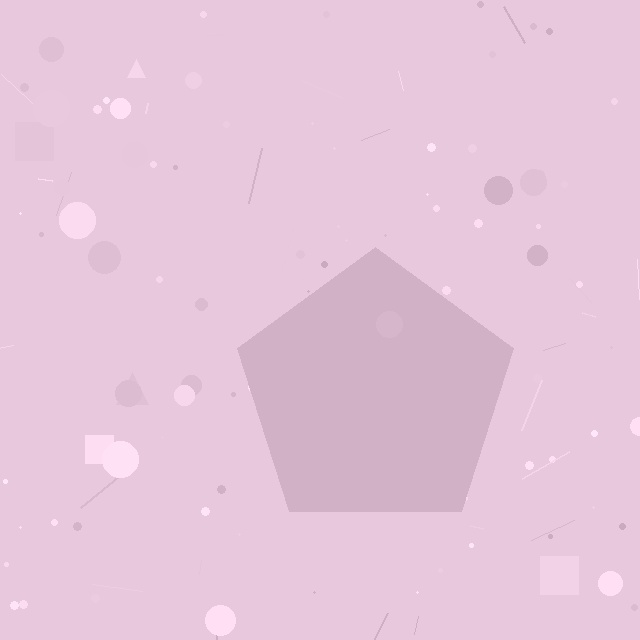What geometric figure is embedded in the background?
A pentagon is embedded in the background.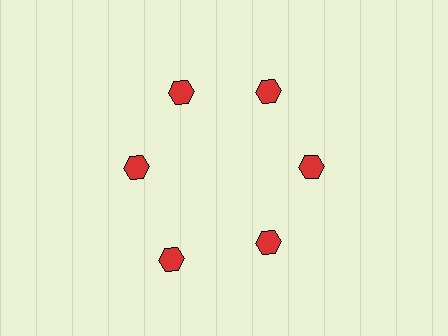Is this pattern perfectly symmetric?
No. The 6 red hexagons are arranged in a ring, but one element near the 7 o'clock position is pushed outward from the center, breaking the 6-fold rotational symmetry.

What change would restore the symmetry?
The symmetry would be restored by moving it inward, back onto the ring so that all 6 hexagons sit at equal angles and equal distance from the center.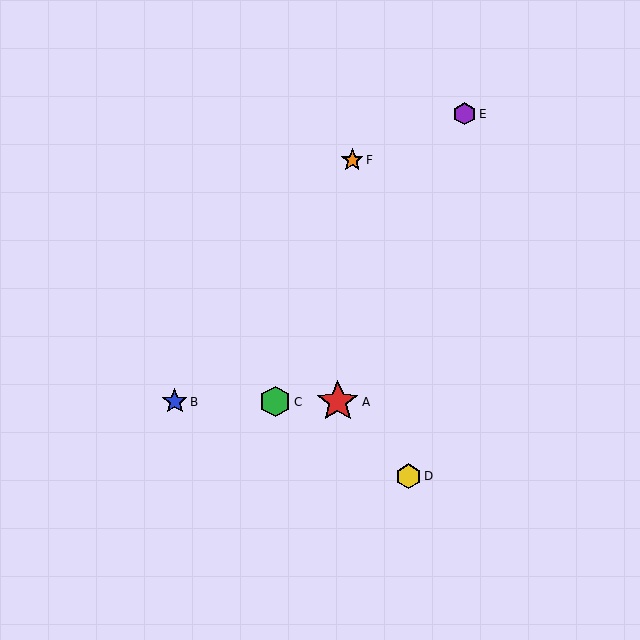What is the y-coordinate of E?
Object E is at y≈114.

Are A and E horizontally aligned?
No, A is at y≈402 and E is at y≈114.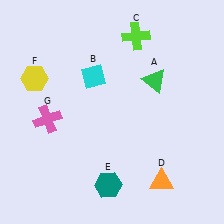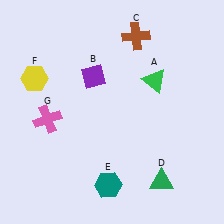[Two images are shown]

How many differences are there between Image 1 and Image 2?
There are 3 differences between the two images.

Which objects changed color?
B changed from cyan to purple. C changed from lime to brown. D changed from orange to green.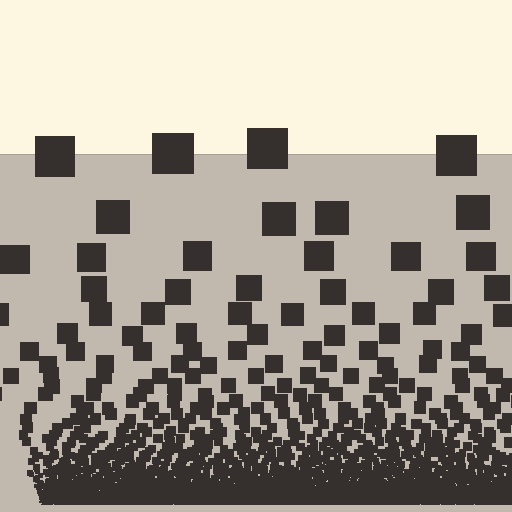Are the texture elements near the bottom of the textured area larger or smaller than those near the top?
Smaller. The gradient is inverted — elements near the bottom are smaller and denser.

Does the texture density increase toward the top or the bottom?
Density increases toward the bottom.